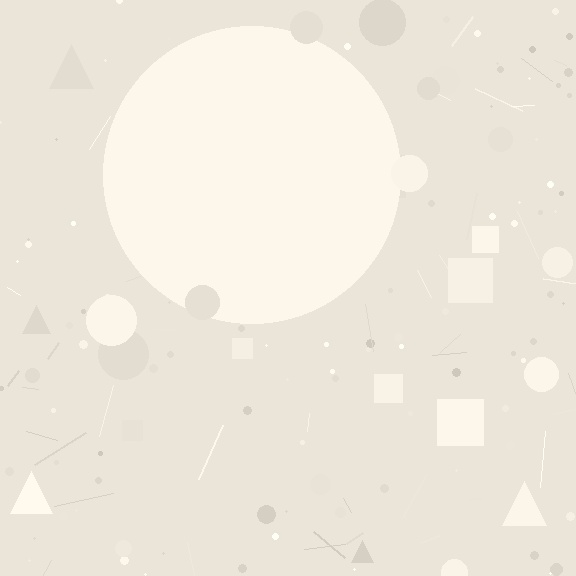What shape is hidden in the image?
A circle is hidden in the image.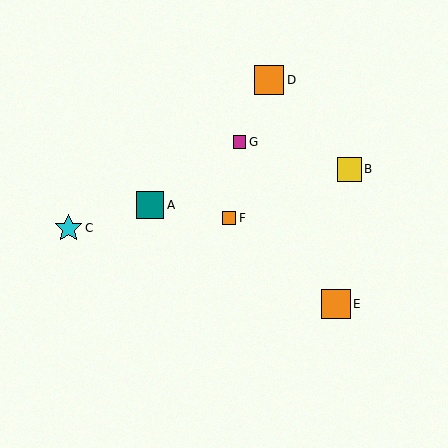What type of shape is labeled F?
Shape F is an orange square.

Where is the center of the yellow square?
The center of the yellow square is at (349, 169).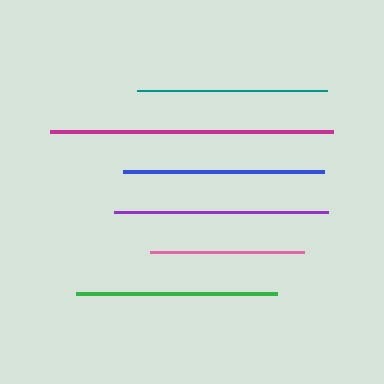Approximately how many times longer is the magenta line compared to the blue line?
The magenta line is approximately 1.4 times the length of the blue line.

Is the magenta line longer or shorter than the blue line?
The magenta line is longer than the blue line.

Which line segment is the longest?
The magenta line is the longest at approximately 283 pixels.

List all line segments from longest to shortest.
From longest to shortest: magenta, purple, green, blue, teal, pink.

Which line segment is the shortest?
The pink line is the shortest at approximately 154 pixels.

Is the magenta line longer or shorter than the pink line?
The magenta line is longer than the pink line.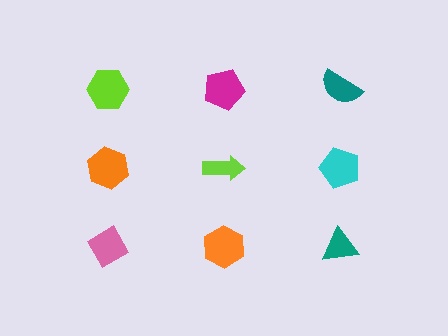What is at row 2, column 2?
A lime arrow.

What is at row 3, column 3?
A teal triangle.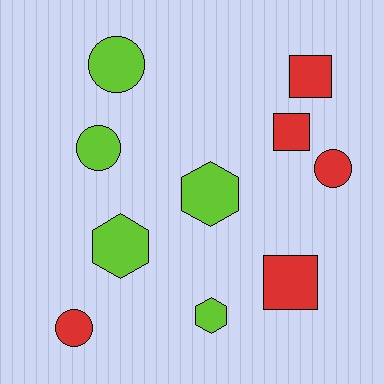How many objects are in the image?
There are 10 objects.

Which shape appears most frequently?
Circle, with 4 objects.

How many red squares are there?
There are 3 red squares.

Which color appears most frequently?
Red, with 5 objects.